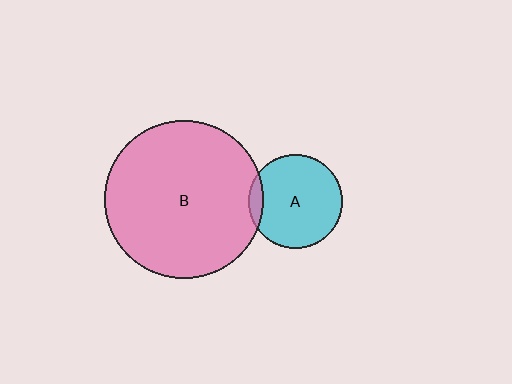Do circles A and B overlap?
Yes.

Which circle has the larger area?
Circle B (pink).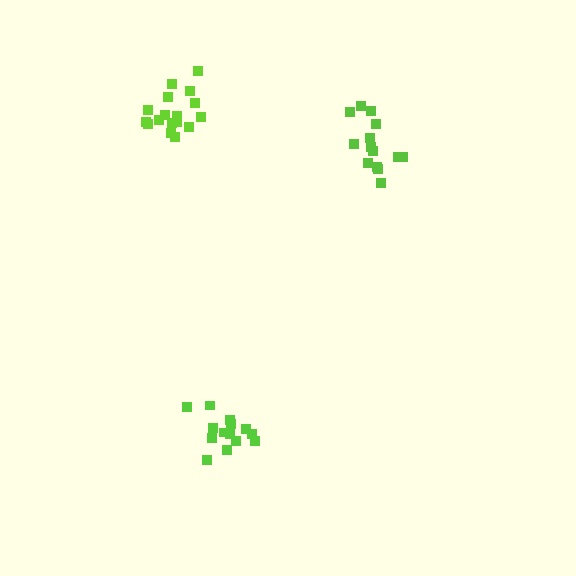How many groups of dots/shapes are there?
There are 3 groups.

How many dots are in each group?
Group 1: 14 dots, Group 2: 14 dots, Group 3: 17 dots (45 total).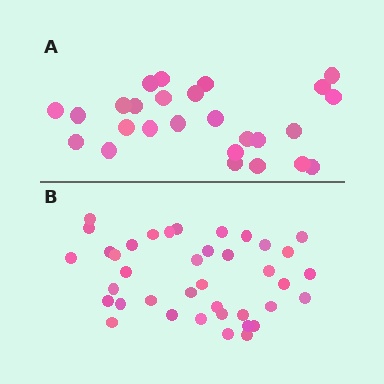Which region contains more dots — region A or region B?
Region B (the bottom region) has more dots.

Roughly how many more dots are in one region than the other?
Region B has approximately 15 more dots than region A.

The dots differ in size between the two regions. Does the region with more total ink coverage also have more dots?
No. Region A has more total ink coverage because its dots are larger, but region B actually contains more individual dots. Total area can be misleading — the number of items is what matters here.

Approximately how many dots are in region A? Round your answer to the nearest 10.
About 30 dots. (The exact count is 26, which rounds to 30.)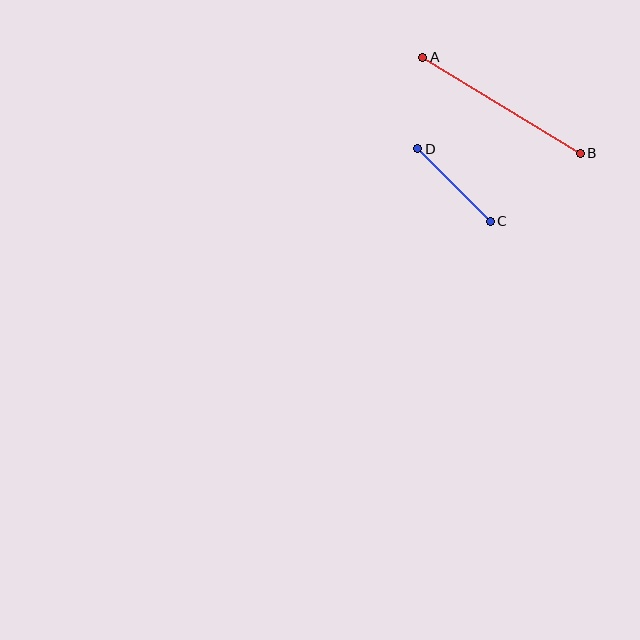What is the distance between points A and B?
The distance is approximately 184 pixels.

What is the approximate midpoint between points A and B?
The midpoint is at approximately (501, 105) pixels.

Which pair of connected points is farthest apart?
Points A and B are farthest apart.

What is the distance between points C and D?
The distance is approximately 102 pixels.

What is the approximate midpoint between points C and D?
The midpoint is at approximately (454, 185) pixels.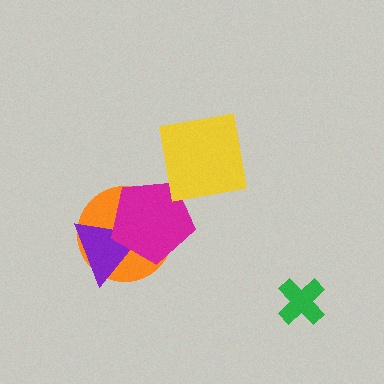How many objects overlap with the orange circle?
2 objects overlap with the orange circle.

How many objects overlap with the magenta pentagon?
2 objects overlap with the magenta pentagon.